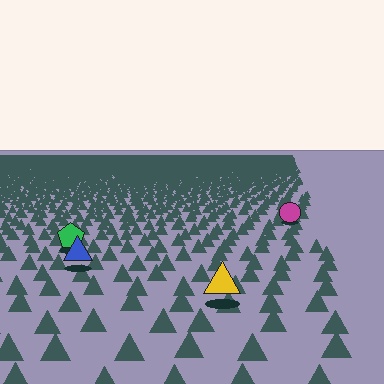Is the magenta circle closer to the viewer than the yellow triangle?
No. The yellow triangle is closer — you can tell from the texture gradient: the ground texture is coarser near it.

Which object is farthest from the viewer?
The magenta circle is farthest from the viewer. It appears smaller and the ground texture around it is denser.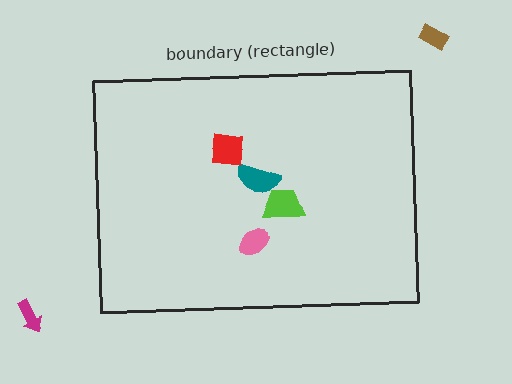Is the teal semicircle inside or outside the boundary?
Inside.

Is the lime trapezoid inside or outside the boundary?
Inside.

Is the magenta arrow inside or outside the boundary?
Outside.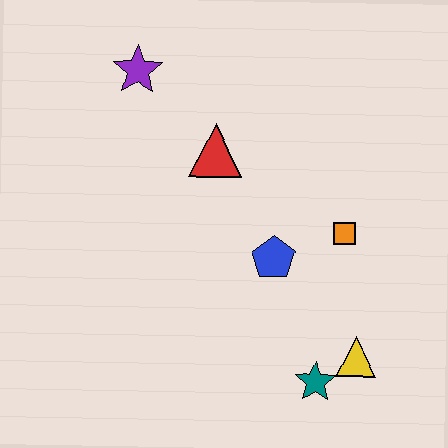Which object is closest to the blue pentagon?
The orange square is closest to the blue pentagon.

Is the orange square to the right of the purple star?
Yes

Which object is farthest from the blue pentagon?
The purple star is farthest from the blue pentagon.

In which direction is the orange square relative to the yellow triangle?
The orange square is above the yellow triangle.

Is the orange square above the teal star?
Yes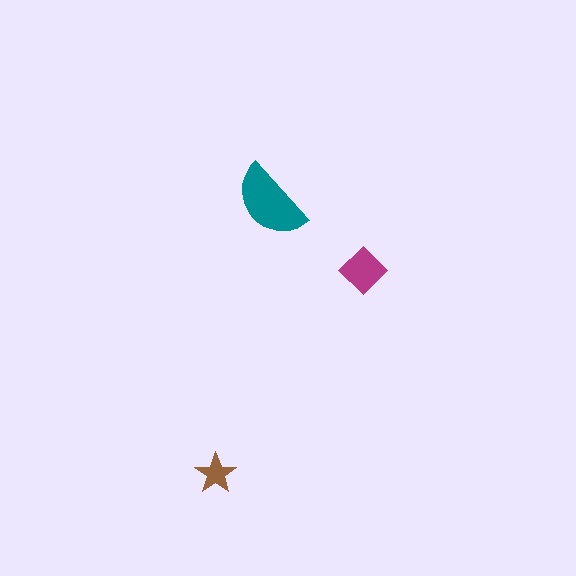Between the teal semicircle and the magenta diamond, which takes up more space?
The teal semicircle.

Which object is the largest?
The teal semicircle.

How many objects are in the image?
There are 3 objects in the image.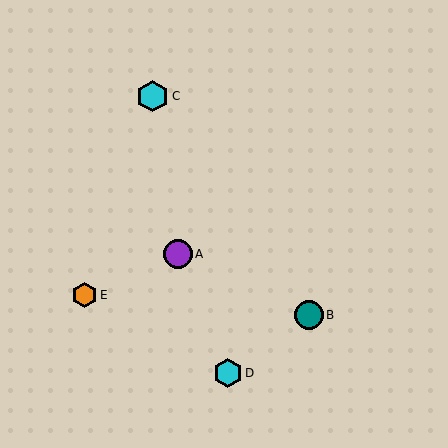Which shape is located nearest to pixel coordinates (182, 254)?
The purple circle (labeled A) at (178, 254) is nearest to that location.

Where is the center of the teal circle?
The center of the teal circle is at (309, 315).